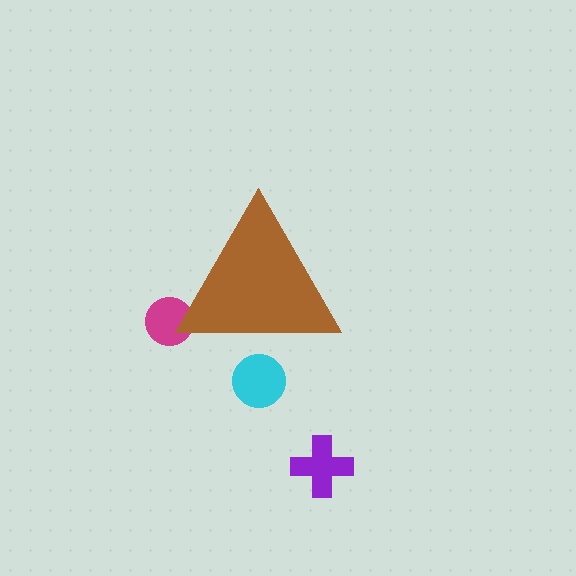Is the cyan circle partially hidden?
Yes, the cyan circle is partially hidden behind the brown triangle.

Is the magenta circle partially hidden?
Yes, the magenta circle is partially hidden behind the brown triangle.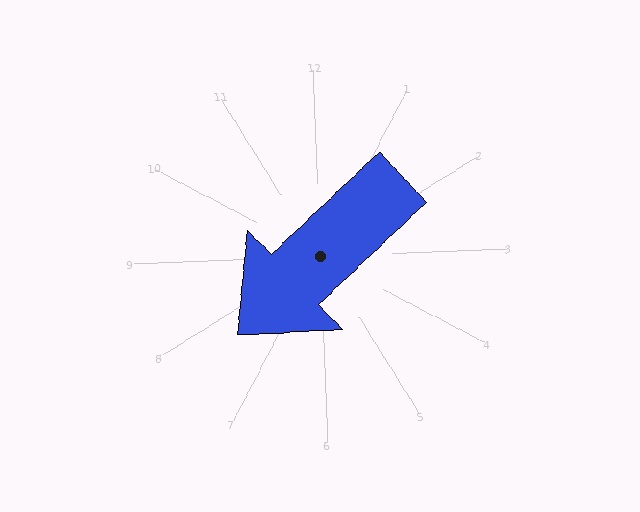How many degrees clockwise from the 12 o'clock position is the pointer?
Approximately 229 degrees.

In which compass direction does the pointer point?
Southwest.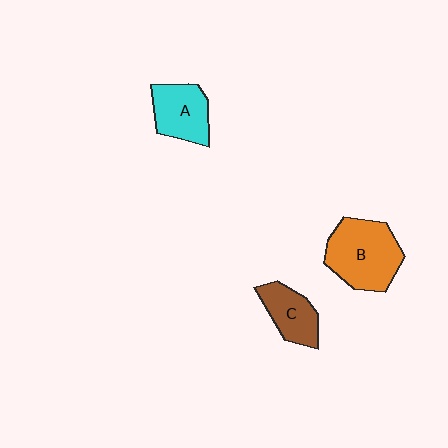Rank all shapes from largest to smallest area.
From largest to smallest: B (orange), A (cyan), C (brown).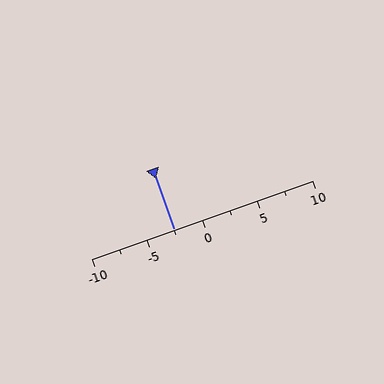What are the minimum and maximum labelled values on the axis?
The axis runs from -10 to 10.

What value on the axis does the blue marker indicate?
The marker indicates approximately -2.5.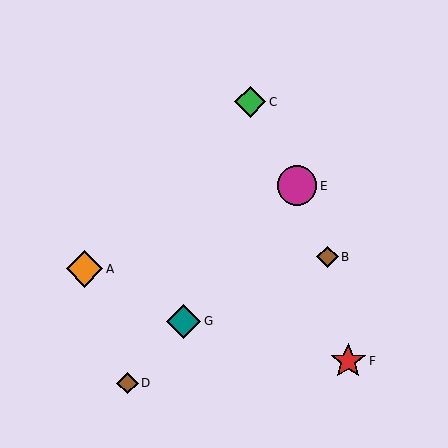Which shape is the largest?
The magenta circle (labeled E) is the largest.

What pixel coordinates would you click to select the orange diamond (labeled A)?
Click at (85, 269) to select the orange diamond A.